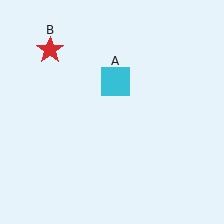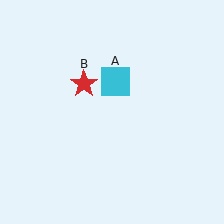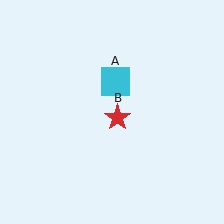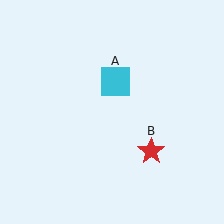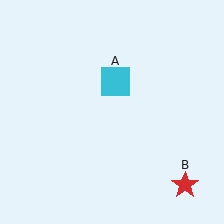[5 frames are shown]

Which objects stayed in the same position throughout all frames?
Cyan square (object A) remained stationary.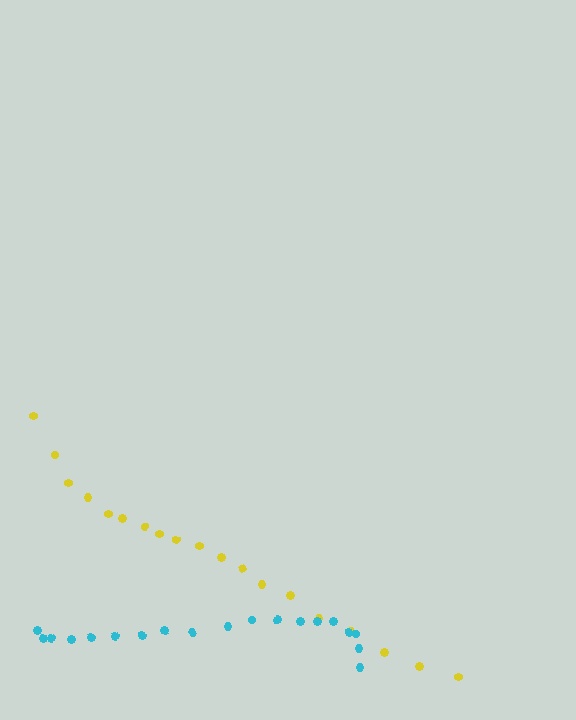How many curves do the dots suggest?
There are 2 distinct paths.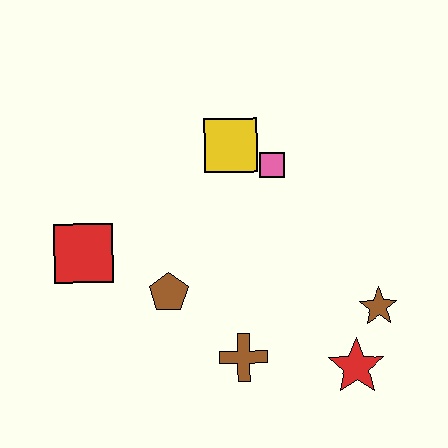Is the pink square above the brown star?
Yes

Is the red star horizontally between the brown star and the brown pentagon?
Yes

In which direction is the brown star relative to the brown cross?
The brown star is to the right of the brown cross.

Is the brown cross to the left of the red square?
No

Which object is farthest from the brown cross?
The yellow square is farthest from the brown cross.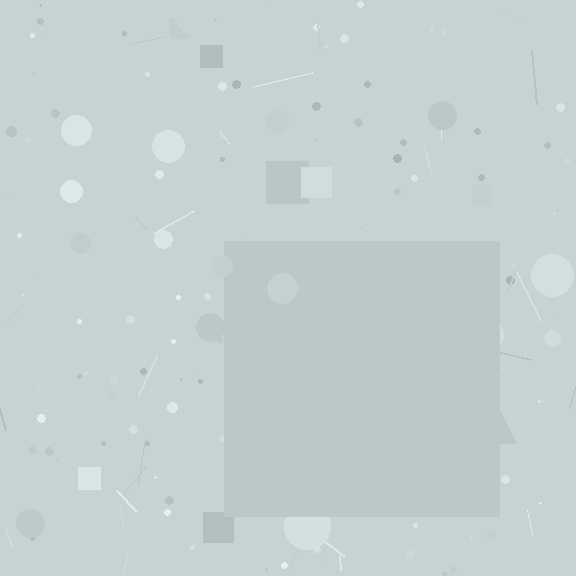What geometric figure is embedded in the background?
A square is embedded in the background.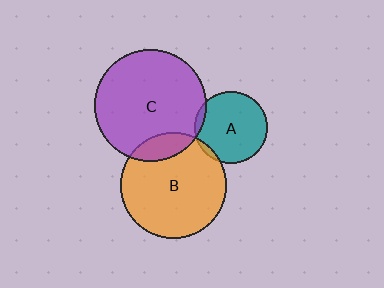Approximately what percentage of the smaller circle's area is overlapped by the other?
Approximately 15%.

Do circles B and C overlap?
Yes.